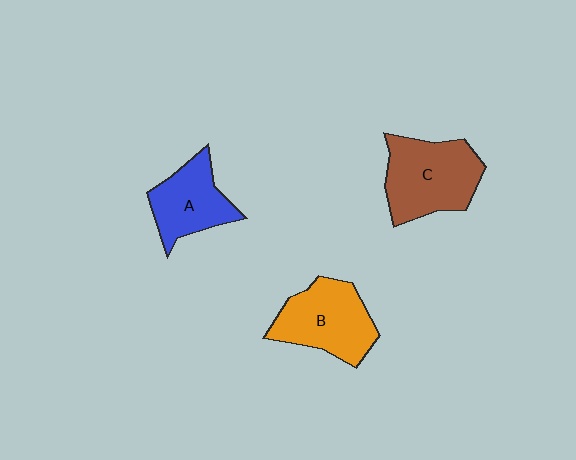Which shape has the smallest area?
Shape A (blue).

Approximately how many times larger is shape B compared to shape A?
Approximately 1.2 times.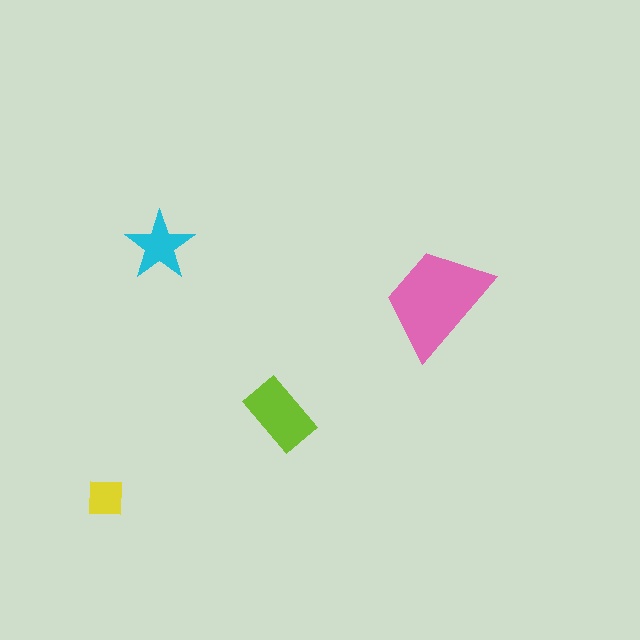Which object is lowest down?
The yellow square is bottommost.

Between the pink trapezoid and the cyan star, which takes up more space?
The pink trapezoid.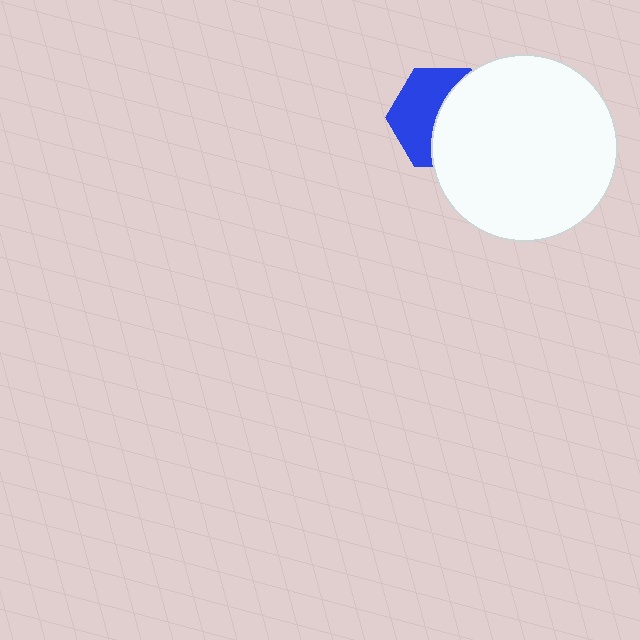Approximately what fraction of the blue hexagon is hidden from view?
Roughly 51% of the blue hexagon is hidden behind the white circle.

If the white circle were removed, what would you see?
You would see the complete blue hexagon.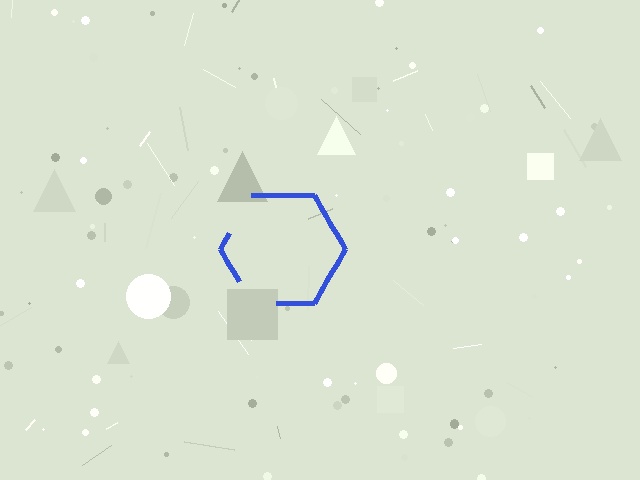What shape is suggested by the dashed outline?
The dashed outline suggests a hexagon.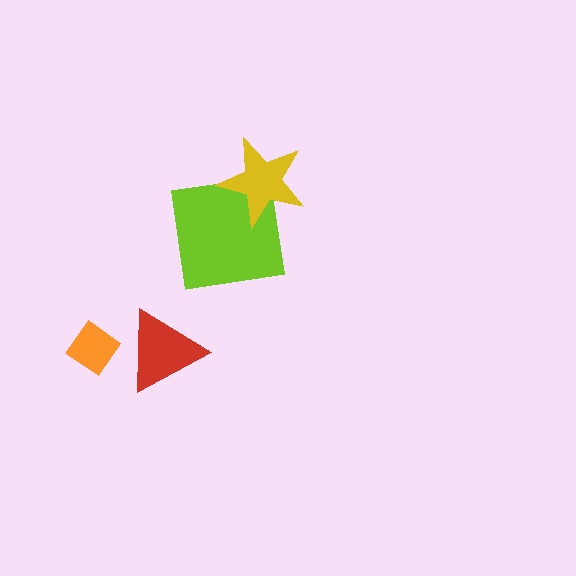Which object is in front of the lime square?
The yellow star is in front of the lime square.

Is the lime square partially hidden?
Yes, it is partially covered by another shape.